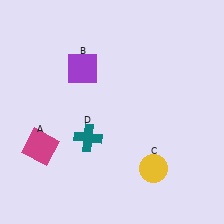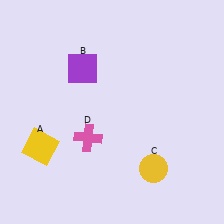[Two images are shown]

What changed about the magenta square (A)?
In Image 1, A is magenta. In Image 2, it changed to yellow.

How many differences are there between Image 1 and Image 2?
There are 2 differences between the two images.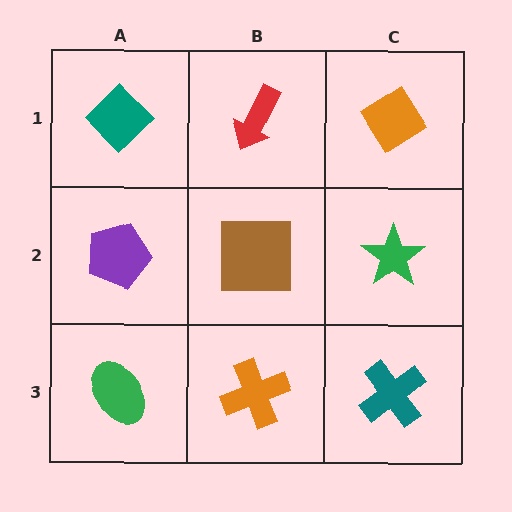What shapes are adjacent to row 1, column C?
A green star (row 2, column C), a red arrow (row 1, column B).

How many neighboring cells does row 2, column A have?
3.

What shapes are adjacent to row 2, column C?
An orange diamond (row 1, column C), a teal cross (row 3, column C), a brown square (row 2, column B).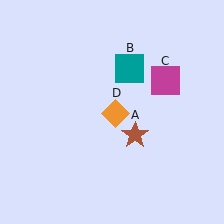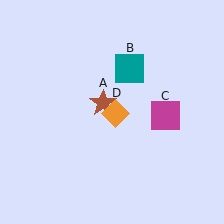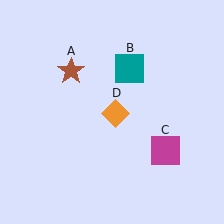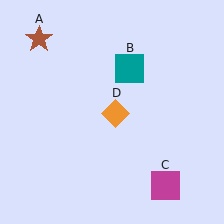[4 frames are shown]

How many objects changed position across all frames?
2 objects changed position: brown star (object A), magenta square (object C).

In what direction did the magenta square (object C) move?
The magenta square (object C) moved down.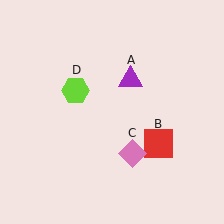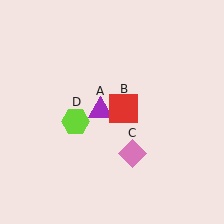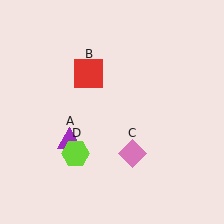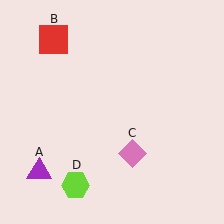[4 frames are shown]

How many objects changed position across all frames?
3 objects changed position: purple triangle (object A), red square (object B), lime hexagon (object D).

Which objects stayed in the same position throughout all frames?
Pink diamond (object C) remained stationary.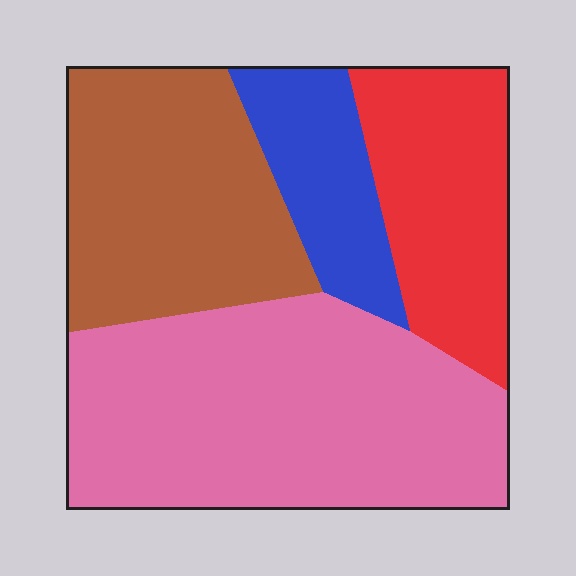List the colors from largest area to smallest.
From largest to smallest: pink, brown, red, blue.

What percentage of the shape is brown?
Brown takes up between a quarter and a half of the shape.